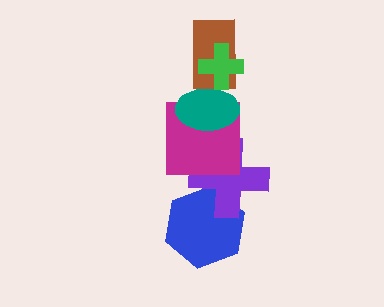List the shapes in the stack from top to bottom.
From top to bottom: the green cross, the brown rectangle, the teal ellipse, the magenta square, the purple cross, the blue hexagon.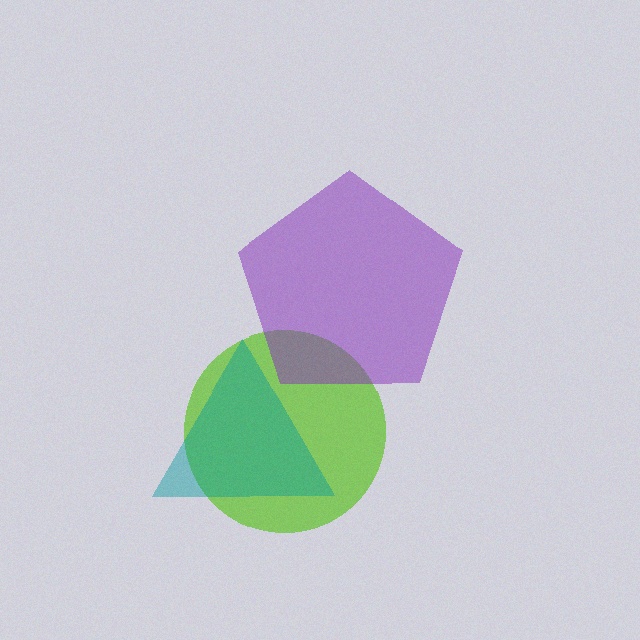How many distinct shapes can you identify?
There are 3 distinct shapes: a lime circle, a purple pentagon, a teal triangle.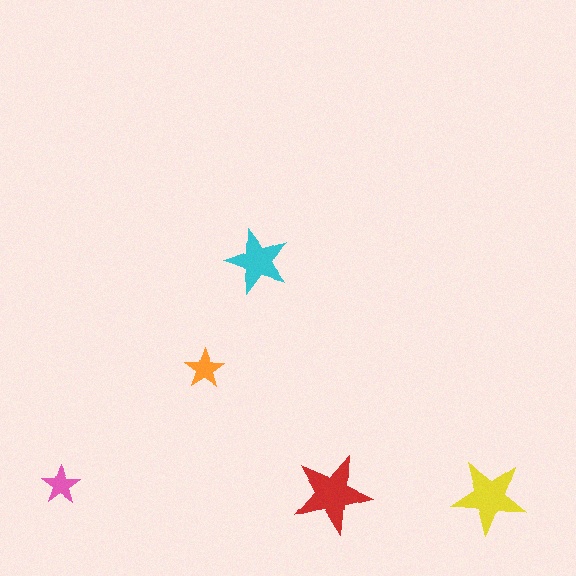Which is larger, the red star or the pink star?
The red one.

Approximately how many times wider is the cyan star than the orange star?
About 1.5 times wider.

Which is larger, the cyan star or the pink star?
The cyan one.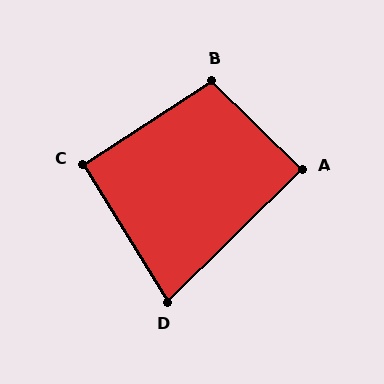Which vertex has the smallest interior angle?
D, at approximately 77 degrees.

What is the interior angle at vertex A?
Approximately 89 degrees (approximately right).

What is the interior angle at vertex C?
Approximately 91 degrees (approximately right).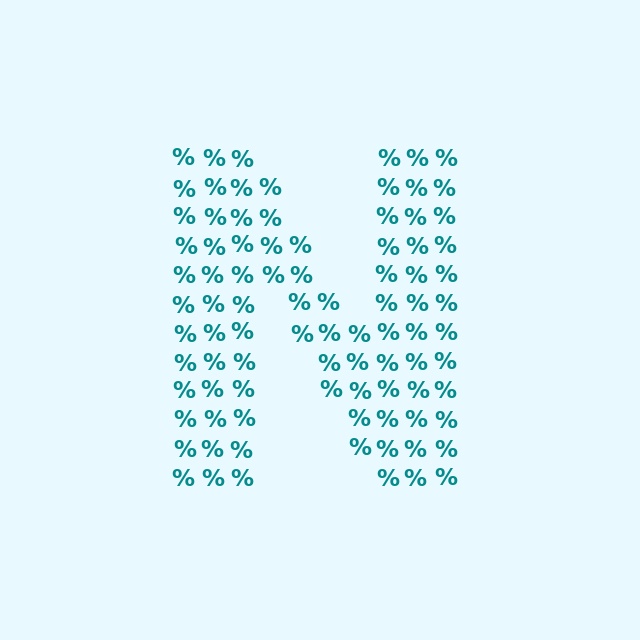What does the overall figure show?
The overall figure shows the letter N.